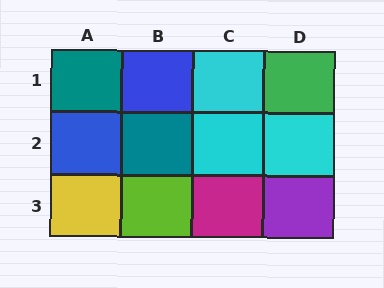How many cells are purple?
1 cell is purple.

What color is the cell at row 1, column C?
Cyan.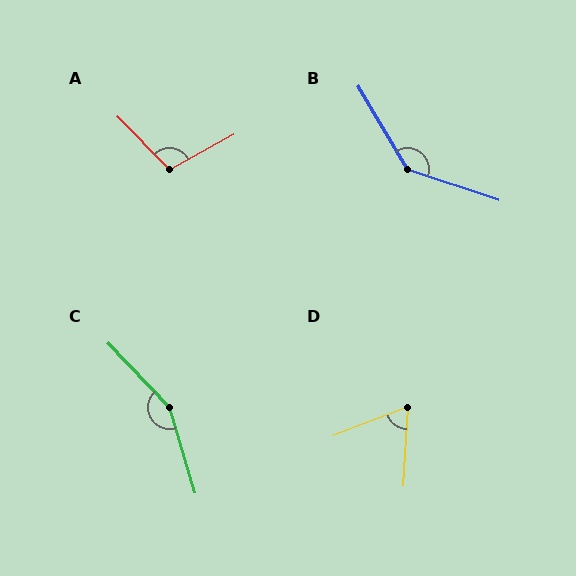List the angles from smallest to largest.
D (66°), A (106°), B (139°), C (153°).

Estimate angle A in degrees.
Approximately 106 degrees.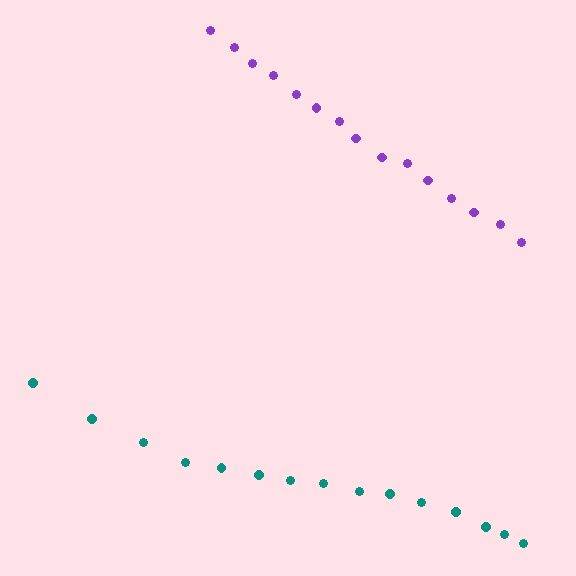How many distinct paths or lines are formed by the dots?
There are 2 distinct paths.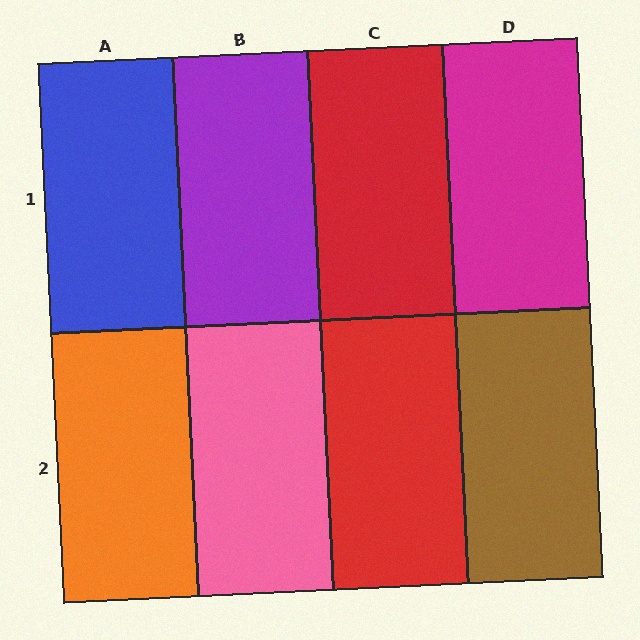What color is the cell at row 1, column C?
Red.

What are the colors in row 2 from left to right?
Orange, pink, red, brown.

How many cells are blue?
1 cell is blue.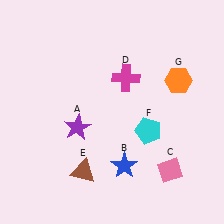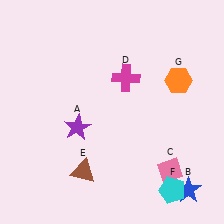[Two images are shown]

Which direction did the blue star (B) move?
The blue star (B) moved right.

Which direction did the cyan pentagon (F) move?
The cyan pentagon (F) moved down.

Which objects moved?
The objects that moved are: the blue star (B), the cyan pentagon (F).